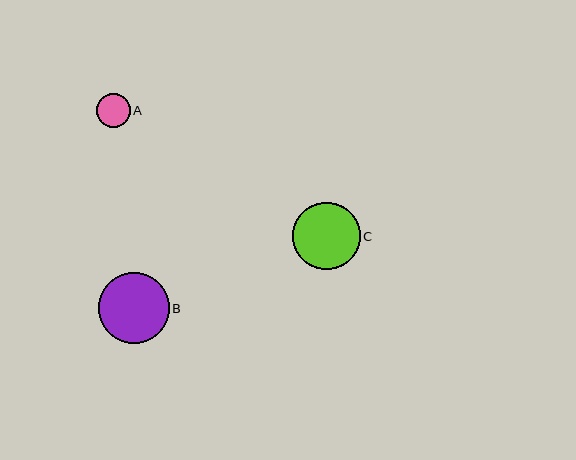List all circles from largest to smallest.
From largest to smallest: B, C, A.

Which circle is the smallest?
Circle A is the smallest with a size of approximately 33 pixels.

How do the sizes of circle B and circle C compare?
Circle B and circle C are approximately the same size.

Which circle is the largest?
Circle B is the largest with a size of approximately 71 pixels.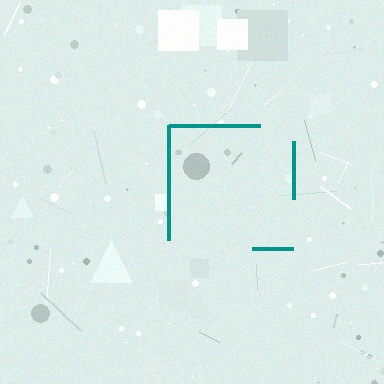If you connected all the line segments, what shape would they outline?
They would outline a square.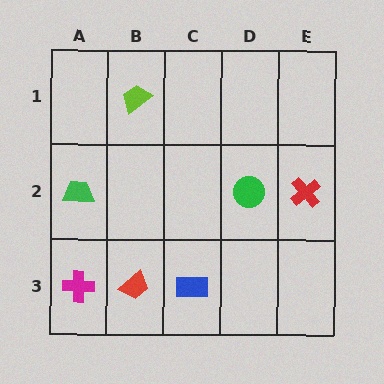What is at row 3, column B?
A red trapezoid.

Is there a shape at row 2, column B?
No, that cell is empty.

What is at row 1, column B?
A lime trapezoid.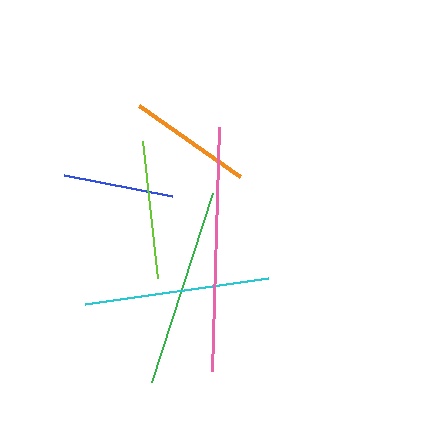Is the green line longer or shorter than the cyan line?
The green line is longer than the cyan line.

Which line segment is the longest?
The pink line is the longest at approximately 244 pixels.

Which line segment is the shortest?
The blue line is the shortest at approximately 110 pixels.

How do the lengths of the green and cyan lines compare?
The green and cyan lines are approximately the same length.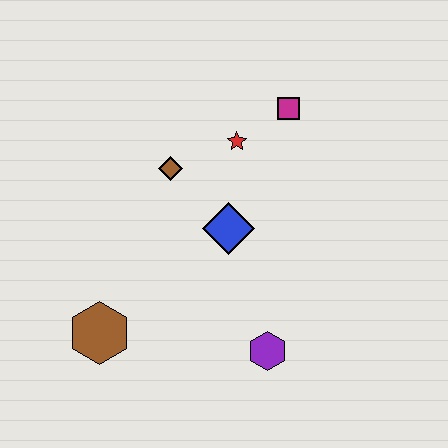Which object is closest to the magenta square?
The red star is closest to the magenta square.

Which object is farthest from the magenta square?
The brown hexagon is farthest from the magenta square.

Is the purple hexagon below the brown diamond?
Yes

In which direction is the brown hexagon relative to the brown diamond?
The brown hexagon is below the brown diamond.